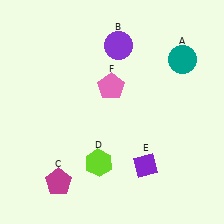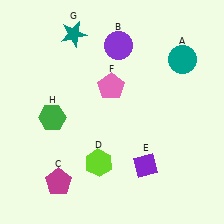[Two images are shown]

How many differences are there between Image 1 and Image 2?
There are 2 differences between the two images.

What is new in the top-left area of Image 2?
A teal star (G) was added in the top-left area of Image 2.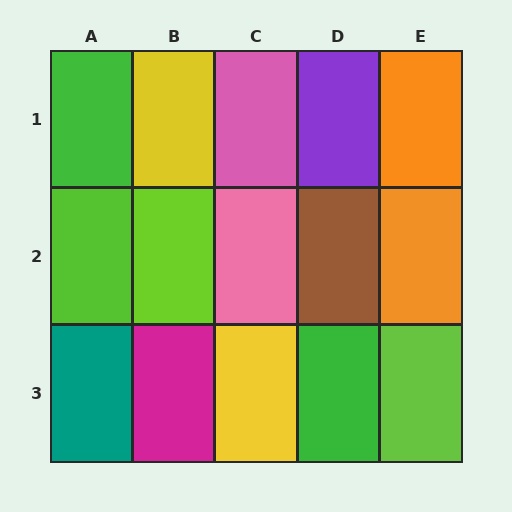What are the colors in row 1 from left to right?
Green, yellow, pink, purple, orange.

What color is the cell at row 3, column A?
Teal.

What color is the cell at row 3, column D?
Green.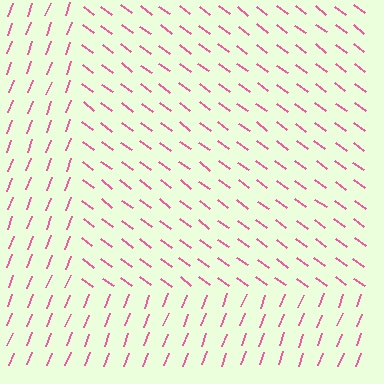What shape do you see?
I see a rectangle.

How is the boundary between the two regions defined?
The boundary is defined purely by a change in line orientation (approximately 75 degrees difference). All lines are the same color and thickness.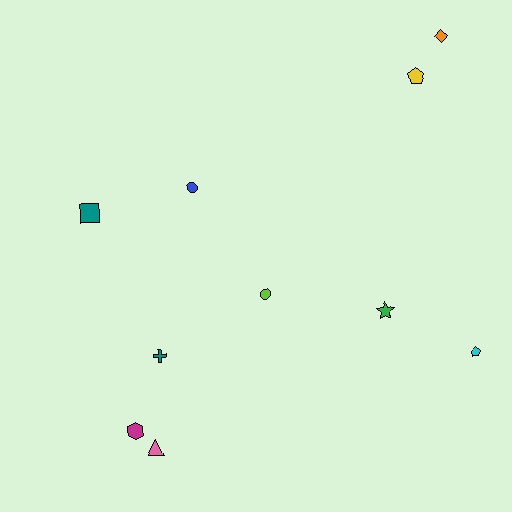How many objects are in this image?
There are 10 objects.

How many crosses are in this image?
There is 1 cross.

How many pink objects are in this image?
There is 1 pink object.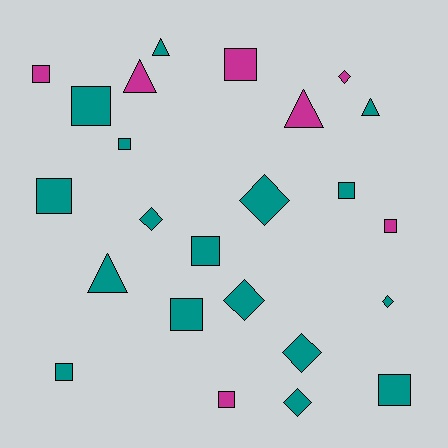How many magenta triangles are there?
There are 2 magenta triangles.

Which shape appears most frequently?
Square, with 12 objects.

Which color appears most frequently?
Teal, with 17 objects.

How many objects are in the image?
There are 24 objects.